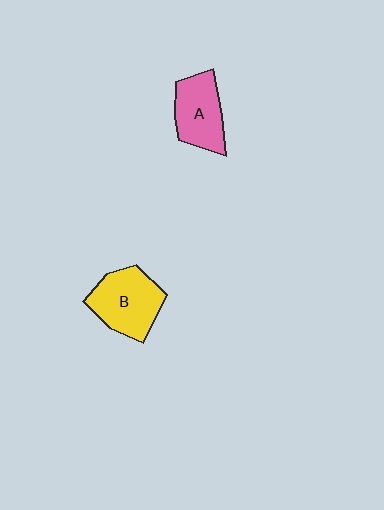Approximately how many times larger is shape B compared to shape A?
Approximately 1.2 times.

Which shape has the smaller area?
Shape A (pink).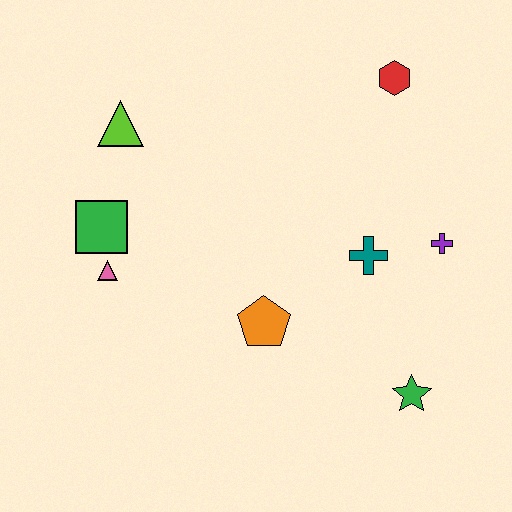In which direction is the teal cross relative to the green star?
The teal cross is above the green star.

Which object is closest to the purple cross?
The teal cross is closest to the purple cross.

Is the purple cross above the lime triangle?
No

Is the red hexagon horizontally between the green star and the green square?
Yes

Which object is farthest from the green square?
The green star is farthest from the green square.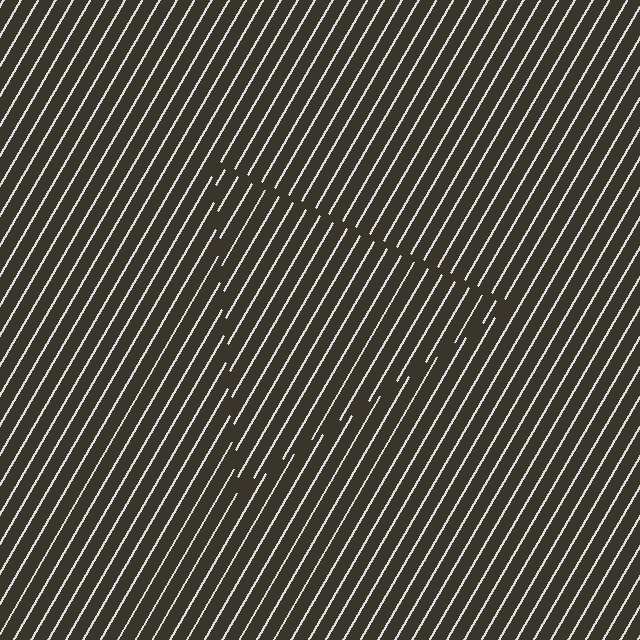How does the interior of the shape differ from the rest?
The interior of the shape contains the same grating, shifted by half a period — the contour is defined by the phase discontinuity where line-ends from the inner and outer gratings abut.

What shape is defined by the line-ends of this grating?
An illusory triangle. The interior of the shape contains the same grating, shifted by half a period — the contour is defined by the phase discontinuity where line-ends from the inner and outer gratings abut.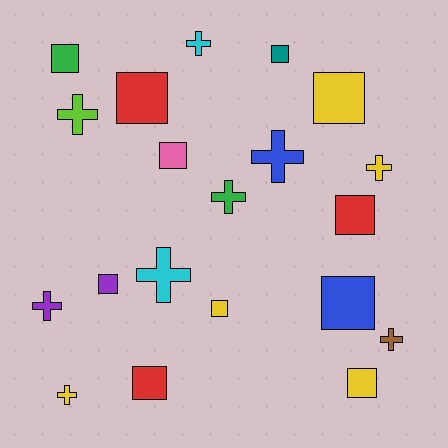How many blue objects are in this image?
There are 2 blue objects.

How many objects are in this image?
There are 20 objects.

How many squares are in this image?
There are 11 squares.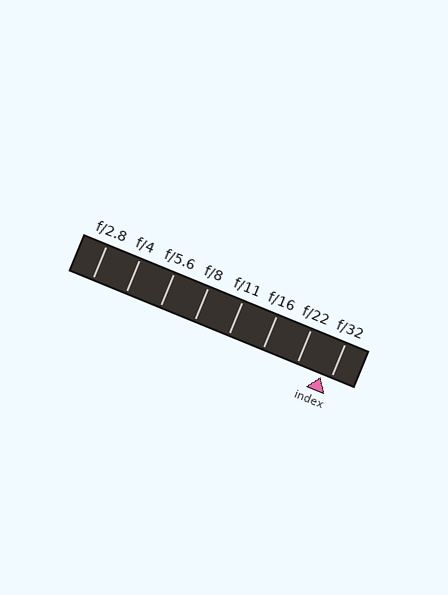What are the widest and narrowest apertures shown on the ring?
The widest aperture shown is f/2.8 and the narrowest is f/32.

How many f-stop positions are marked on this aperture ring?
There are 8 f-stop positions marked.